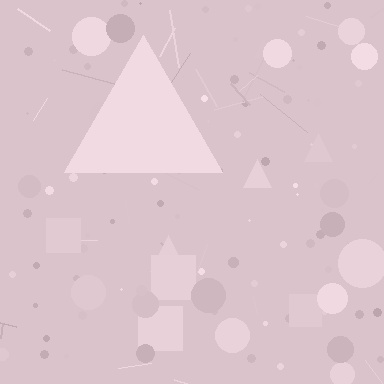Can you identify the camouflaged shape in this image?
The camouflaged shape is a triangle.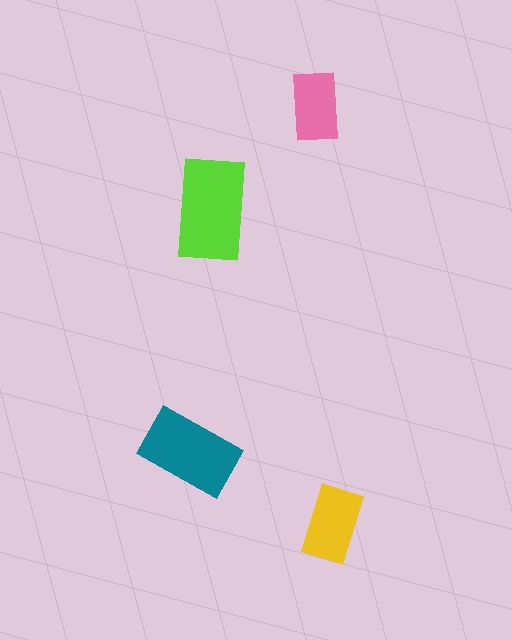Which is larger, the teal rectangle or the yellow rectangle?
The teal one.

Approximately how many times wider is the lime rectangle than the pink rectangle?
About 1.5 times wider.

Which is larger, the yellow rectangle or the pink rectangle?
The yellow one.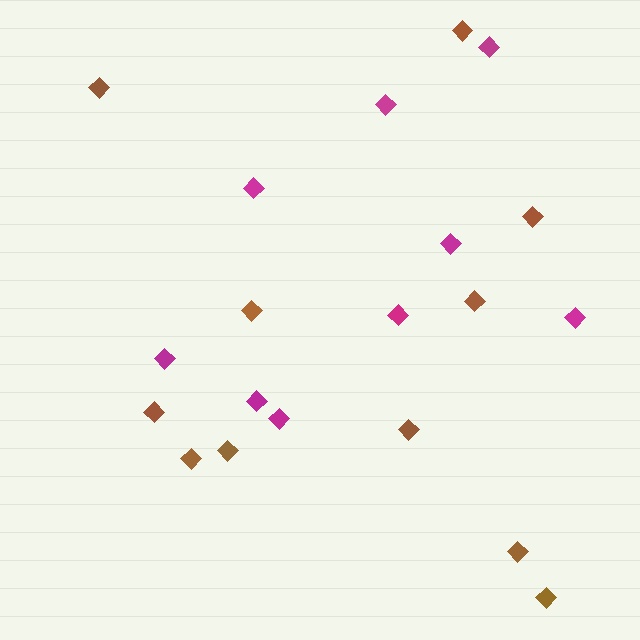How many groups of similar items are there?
There are 2 groups: one group of magenta diamonds (9) and one group of brown diamonds (11).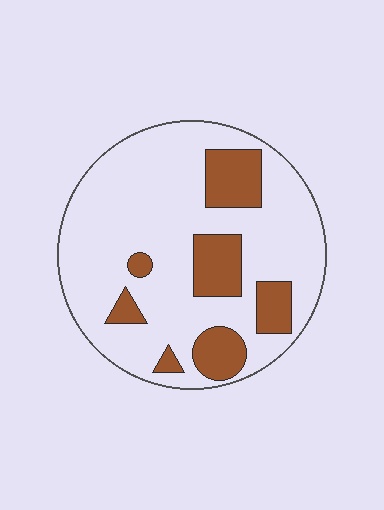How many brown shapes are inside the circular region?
7.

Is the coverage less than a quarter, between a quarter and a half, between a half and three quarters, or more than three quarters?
Less than a quarter.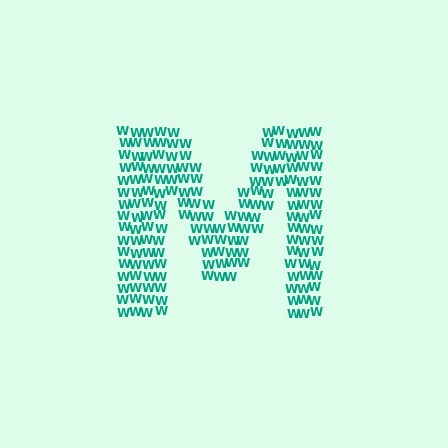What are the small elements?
The small elements are letter W's.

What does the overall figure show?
The overall figure shows the letter M.